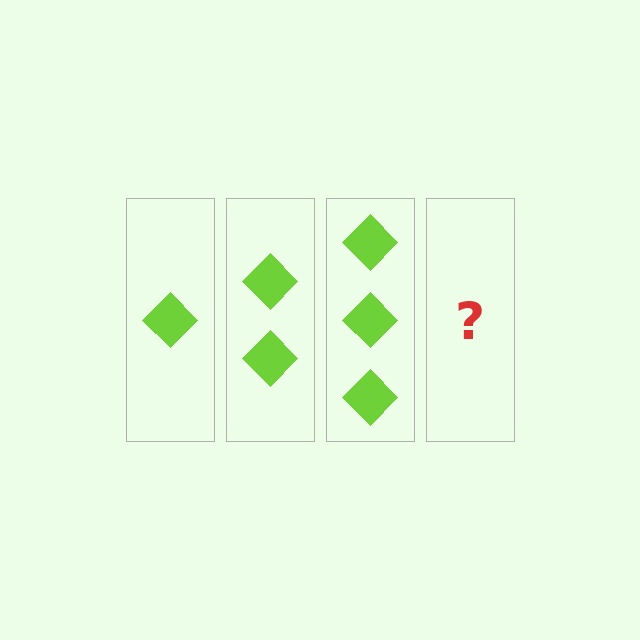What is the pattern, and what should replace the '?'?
The pattern is that each step adds one more diamond. The '?' should be 4 diamonds.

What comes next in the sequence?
The next element should be 4 diamonds.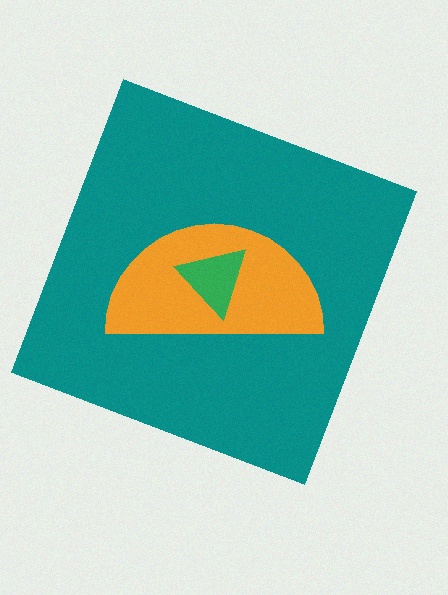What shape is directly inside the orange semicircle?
The green triangle.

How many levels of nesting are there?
3.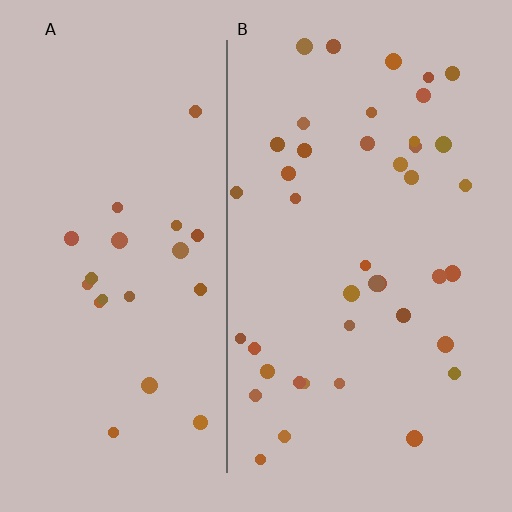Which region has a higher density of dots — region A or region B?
B (the right).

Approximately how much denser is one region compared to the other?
Approximately 1.9× — region B over region A.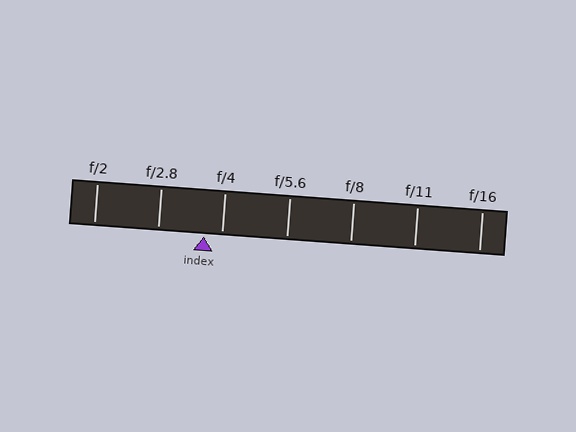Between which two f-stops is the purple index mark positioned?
The index mark is between f/2.8 and f/4.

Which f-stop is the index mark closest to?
The index mark is closest to f/4.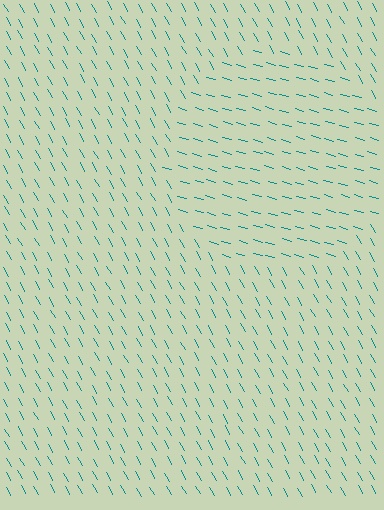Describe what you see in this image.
The image is filled with small teal line segments. A circle region in the image has lines oriented differently from the surrounding lines, creating a visible texture boundary.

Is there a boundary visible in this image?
Yes, there is a texture boundary formed by a change in line orientation.